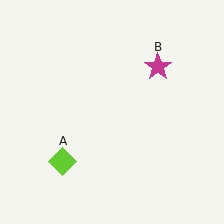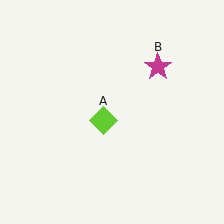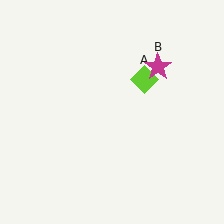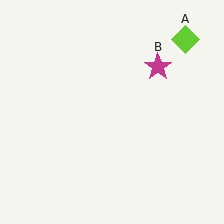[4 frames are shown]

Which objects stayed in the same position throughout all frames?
Magenta star (object B) remained stationary.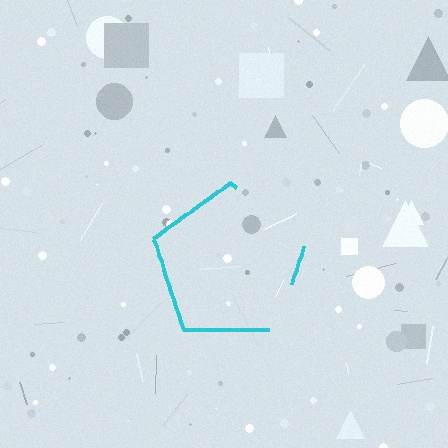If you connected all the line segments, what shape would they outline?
They would outline a pentagon.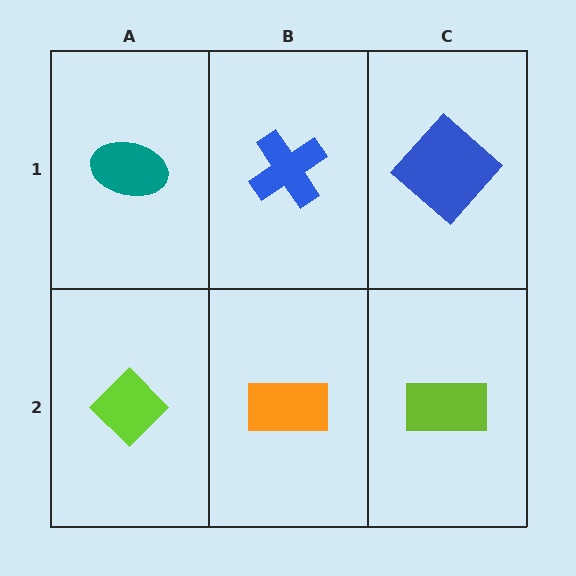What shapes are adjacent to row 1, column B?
An orange rectangle (row 2, column B), a teal ellipse (row 1, column A), a blue diamond (row 1, column C).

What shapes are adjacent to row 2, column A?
A teal ellipse (row 1, column A), an orange rectangle (row 2, column B).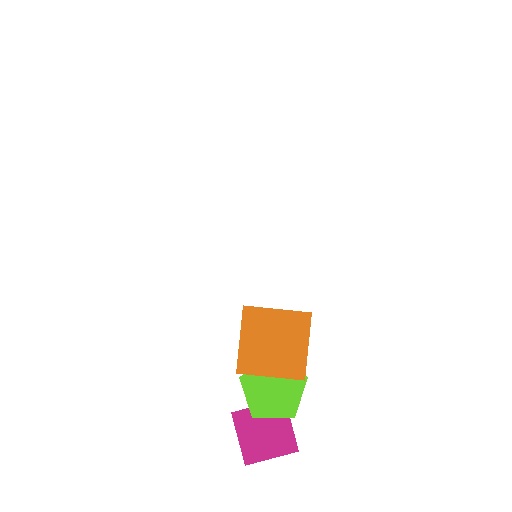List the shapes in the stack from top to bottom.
From top to bottom: the orange square, the lime pentagon, the magenta square.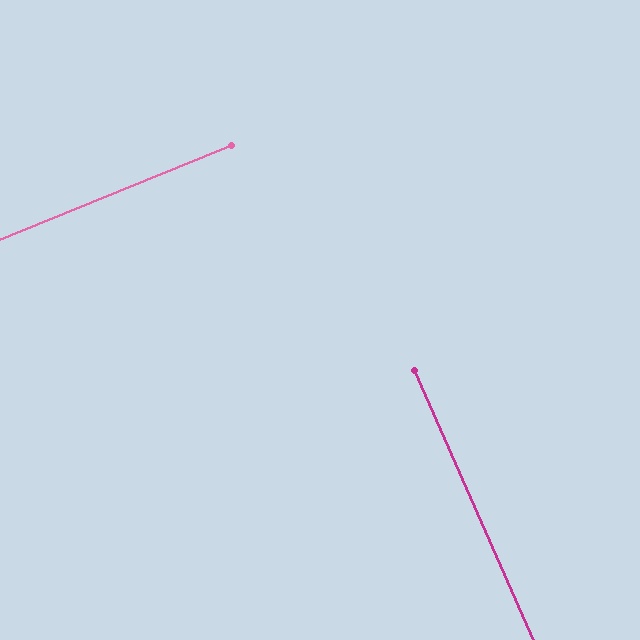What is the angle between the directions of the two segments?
Approximately 88 degrees.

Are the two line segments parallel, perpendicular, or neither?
Perpendicular — they meet at approximately 88°.